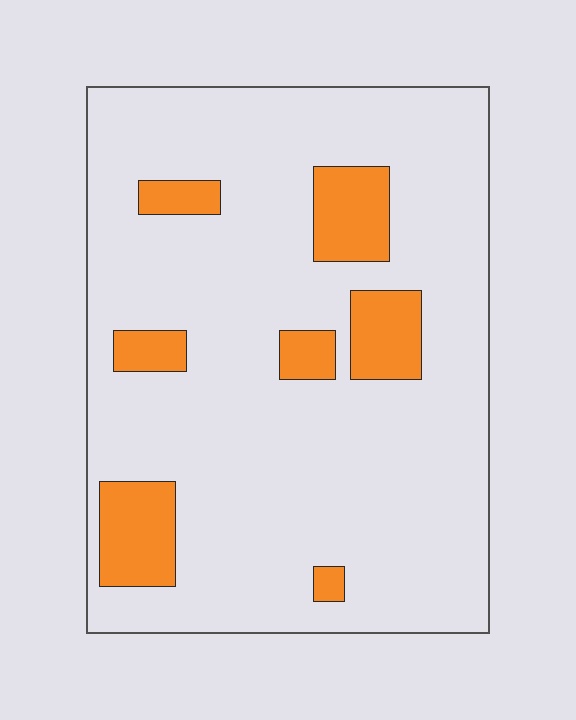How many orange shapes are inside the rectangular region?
7.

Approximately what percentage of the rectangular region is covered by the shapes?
Approximately 15%.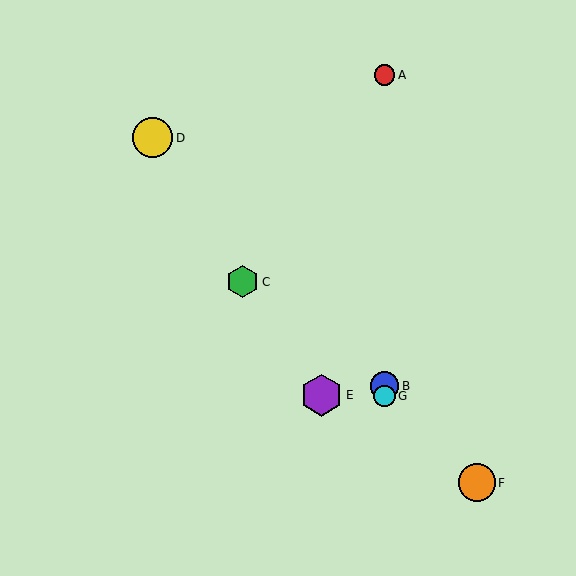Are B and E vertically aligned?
No, B is at x≈385 and E is at x≈322.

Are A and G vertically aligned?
Yes, both are at x≈385.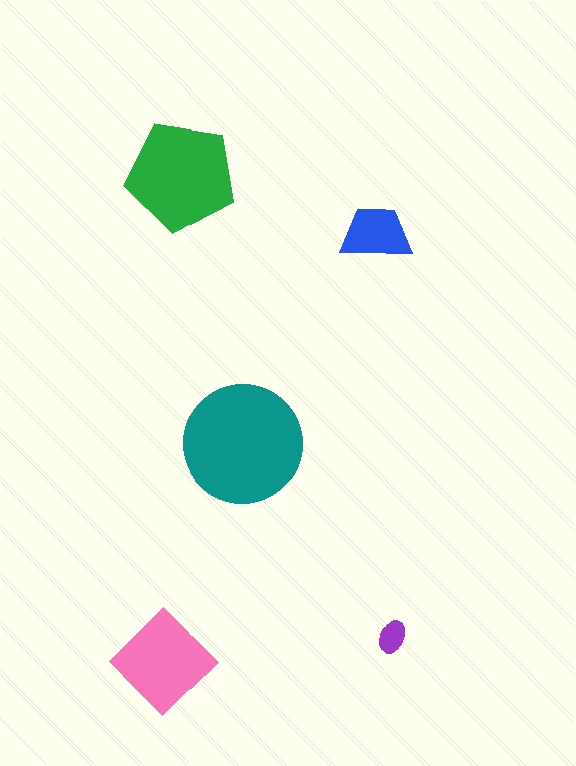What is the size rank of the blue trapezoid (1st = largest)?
4th.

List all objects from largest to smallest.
The teal circle, the green pentagon, the pink diamond, the blue trapezoid, the purple ellipse.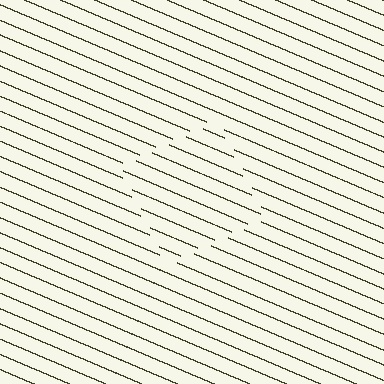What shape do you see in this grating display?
An illusory square. The interior of the shape contains the same grating, shifted by half a period — the contour is defined by the phase discontinuity where line-ends from the inner and outer gratings abut.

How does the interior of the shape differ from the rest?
The interior of the shape contains the same grating, shifted by half a period — the contour is defined by the phase discontinuity where line-ends from the inner and outer gratings abut.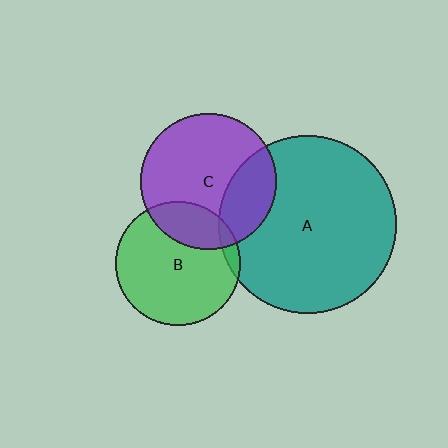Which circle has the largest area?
Circle A (teal).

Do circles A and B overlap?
Yes.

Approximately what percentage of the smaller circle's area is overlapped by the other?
Approximately 5%.